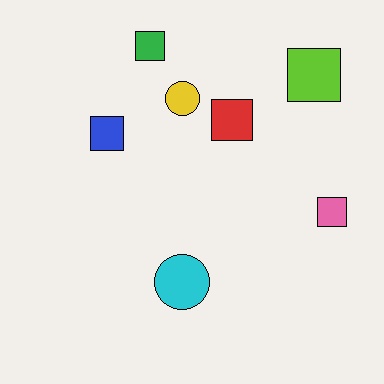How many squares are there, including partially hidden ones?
There are 5 squares.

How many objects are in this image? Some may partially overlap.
There are 7 objects.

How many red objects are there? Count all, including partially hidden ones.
There is 1 red object.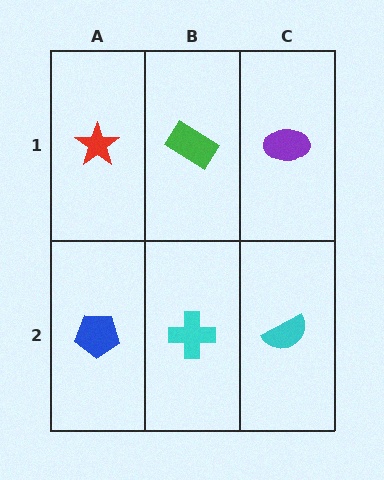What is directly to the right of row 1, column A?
A green rectangle.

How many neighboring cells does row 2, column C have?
2.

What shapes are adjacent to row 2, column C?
A purple ellipse (row 1, column C), a cyan cross (row 2, column B).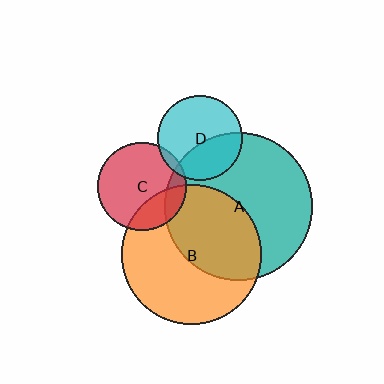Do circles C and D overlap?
Yes.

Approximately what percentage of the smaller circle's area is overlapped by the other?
Approximately 5%.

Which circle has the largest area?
Circle A (teal).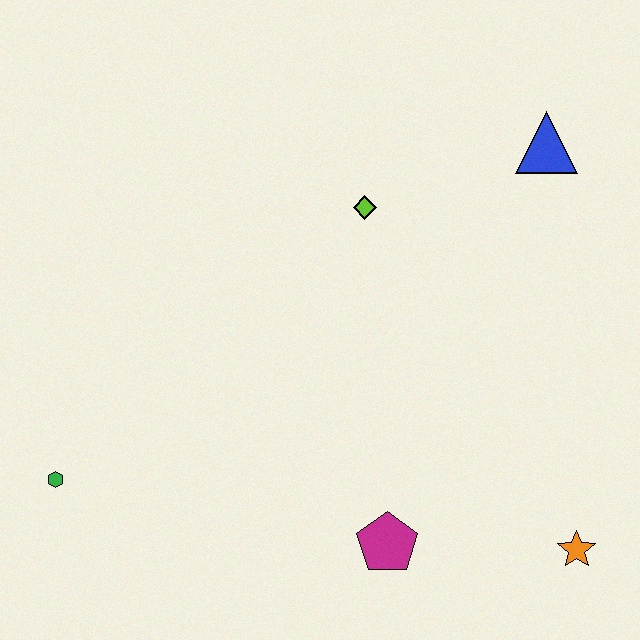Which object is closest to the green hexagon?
The magenta pentagon is closest to the green hexagon.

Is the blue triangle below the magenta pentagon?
No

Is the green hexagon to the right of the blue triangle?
No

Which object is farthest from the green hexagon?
The blue triangle is farthest from the green hexagon.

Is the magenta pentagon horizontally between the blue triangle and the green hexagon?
Yes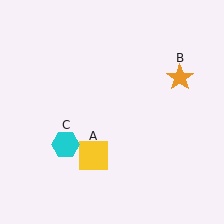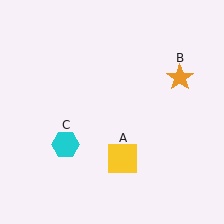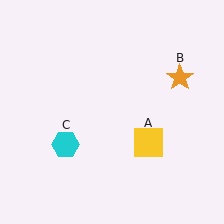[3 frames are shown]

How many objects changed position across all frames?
1 object changed position: yellow square (object A).